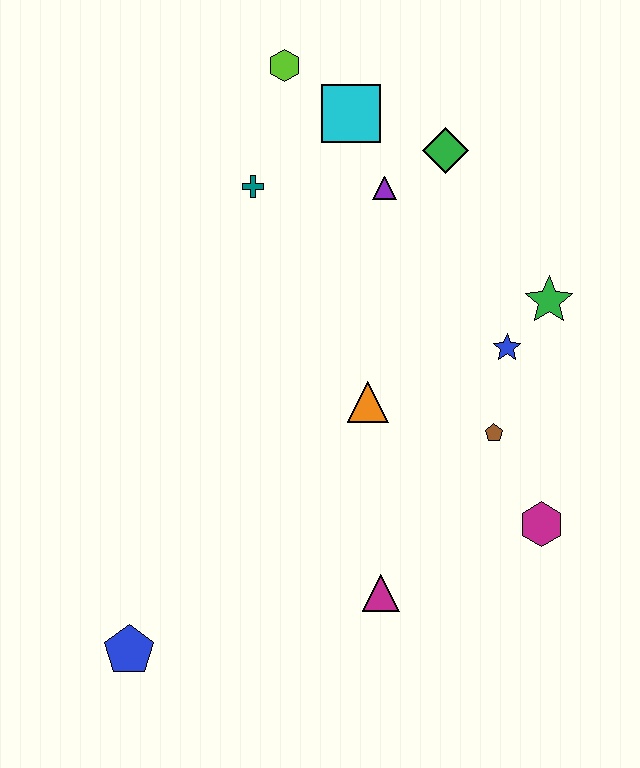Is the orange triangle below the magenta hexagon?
No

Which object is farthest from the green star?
The blue pentagon is farthest from the green star.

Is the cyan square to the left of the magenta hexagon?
Yes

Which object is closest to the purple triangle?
The green diamond is closest to the purple triangle.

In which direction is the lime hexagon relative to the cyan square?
The lime hexagon is to the left of the cyan square.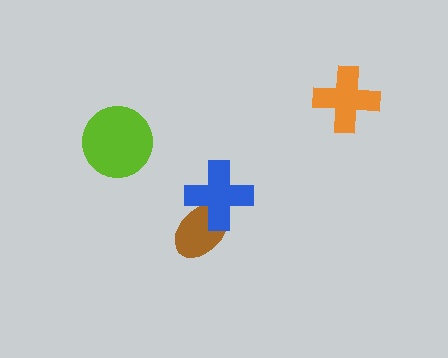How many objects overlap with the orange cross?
0 objects overlap with the orange cross.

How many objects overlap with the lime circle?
0 objects overlap with the lime circle.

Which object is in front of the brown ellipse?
The blue cross is in front of the brown ellipse.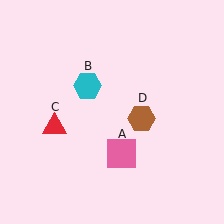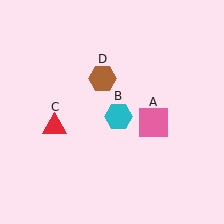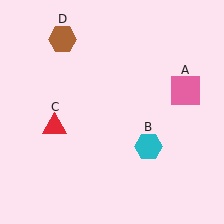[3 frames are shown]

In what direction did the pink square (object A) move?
The pink square (object A) moved up and to the right.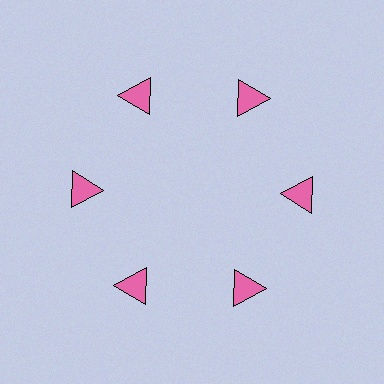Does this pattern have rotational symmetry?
Yes, this pattern has 6-fold rotational symmetry. It looks the same after rotating 60 degrees around the center.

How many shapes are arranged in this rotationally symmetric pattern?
There are 6 shapes, arranged in 6 groups of 1.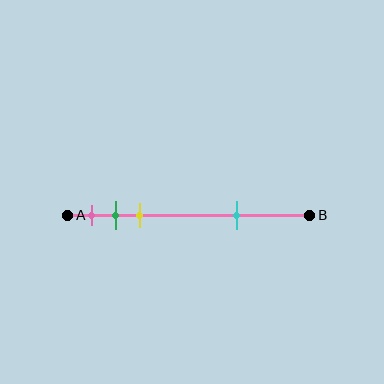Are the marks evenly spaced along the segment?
No, the marks are not evenly spaced.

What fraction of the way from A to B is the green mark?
The green mark is approximately 20% (0.2) of the way from A to B.